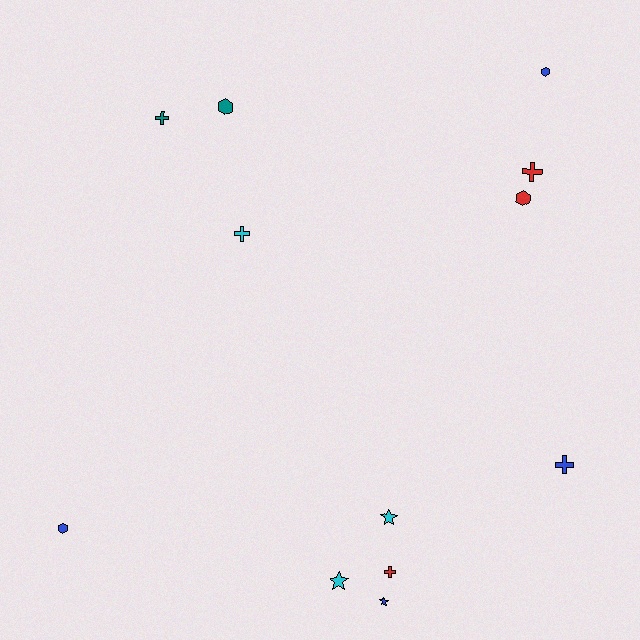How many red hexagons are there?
There is 1 red hexagon.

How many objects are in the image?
There are 12 objects.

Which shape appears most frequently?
Cross, with 5 objects.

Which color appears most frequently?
Blue, with 4 objects.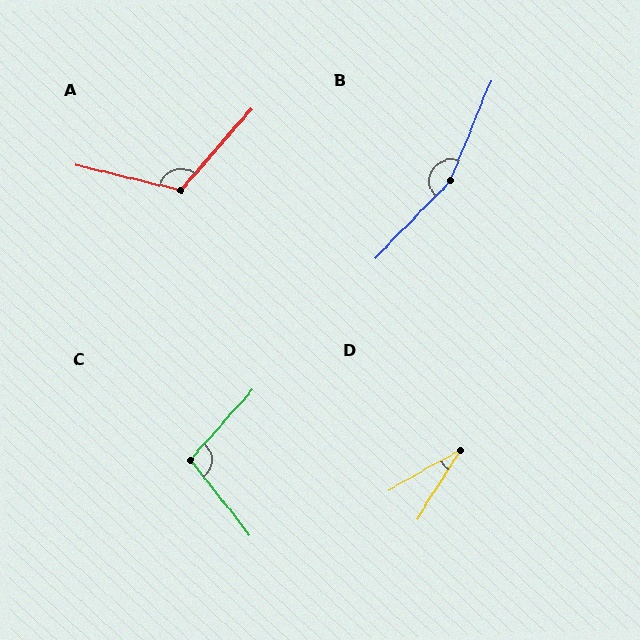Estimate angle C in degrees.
Approximately 100 degrees.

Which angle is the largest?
B, at approximately 158 degrees.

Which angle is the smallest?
D, at approximately 29 degrees.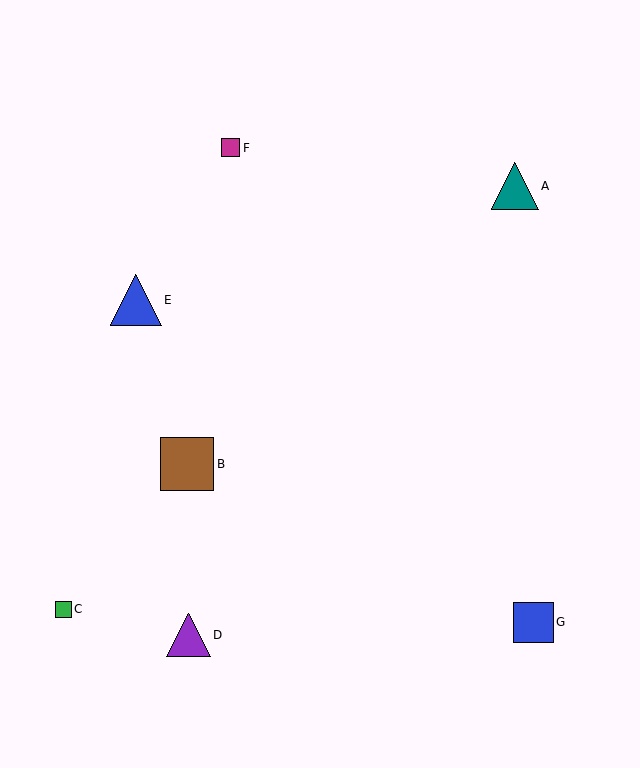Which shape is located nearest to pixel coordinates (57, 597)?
The green square (labeled C) at (63, 609) is nearest to that location.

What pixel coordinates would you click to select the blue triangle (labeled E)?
Click at (136, 300) to select the blue triangle E.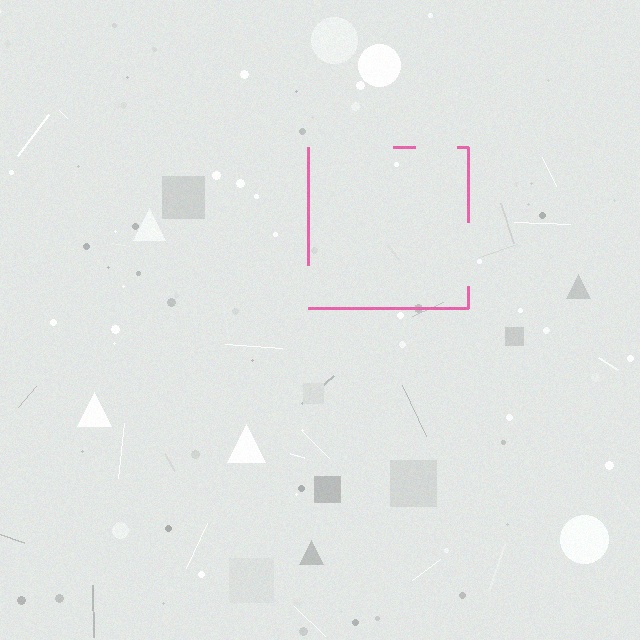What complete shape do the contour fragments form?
The contour fragments form a square.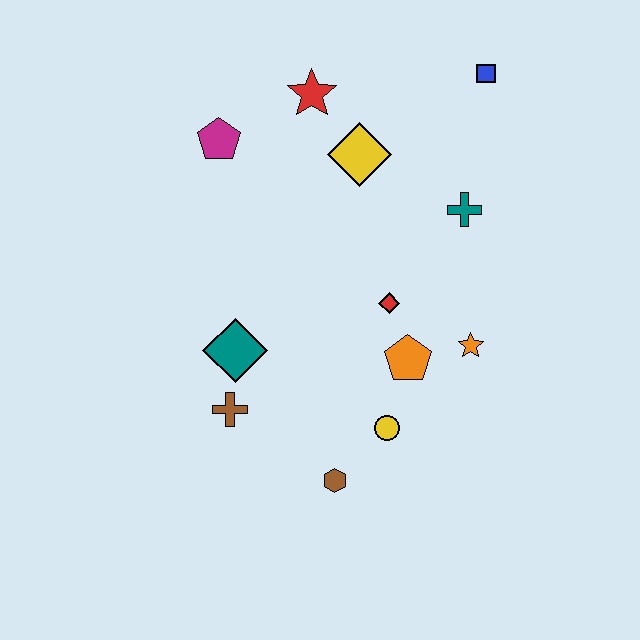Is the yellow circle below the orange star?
Yes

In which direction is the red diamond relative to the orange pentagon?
The red diamond is above the orange pentagon.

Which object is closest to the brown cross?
The teal diamond is closest to the brown cross.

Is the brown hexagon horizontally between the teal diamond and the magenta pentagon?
No